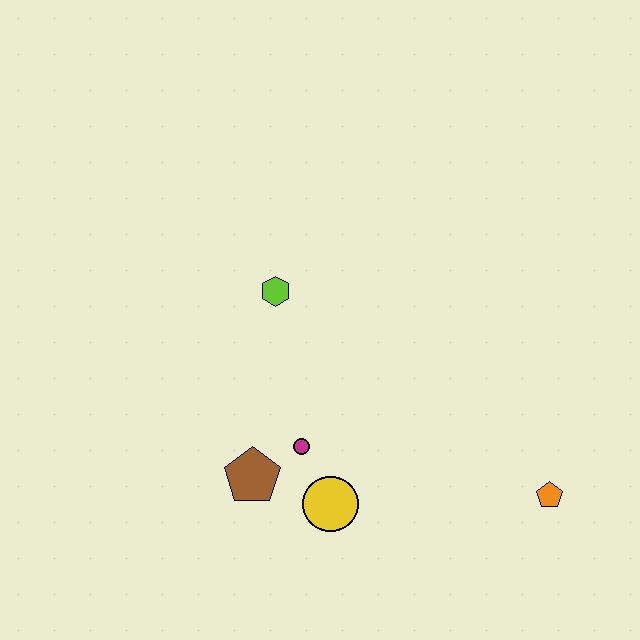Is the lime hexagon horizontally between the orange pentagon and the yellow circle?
No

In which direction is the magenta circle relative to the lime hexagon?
The magenta circle is below the lime hexagon.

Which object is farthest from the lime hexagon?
The orange pentagon is farthest from the lime hexagon.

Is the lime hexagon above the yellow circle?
Yes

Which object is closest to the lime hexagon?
The magenta circle is closest to the lime hexagon.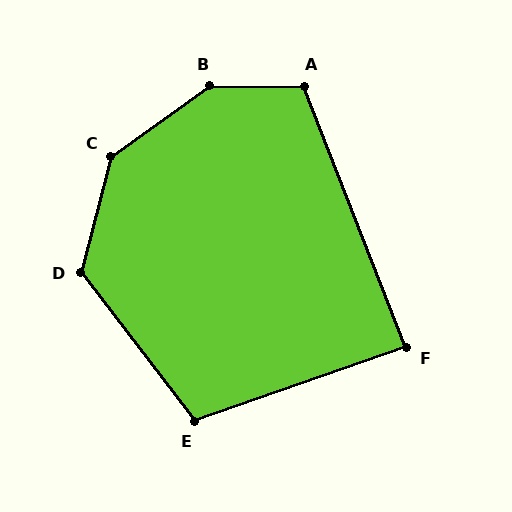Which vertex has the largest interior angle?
B, at approximately 144 degrees.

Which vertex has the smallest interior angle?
F, at approximately 88 degrees.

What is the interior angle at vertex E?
Approximately 108 degrees (obtuse).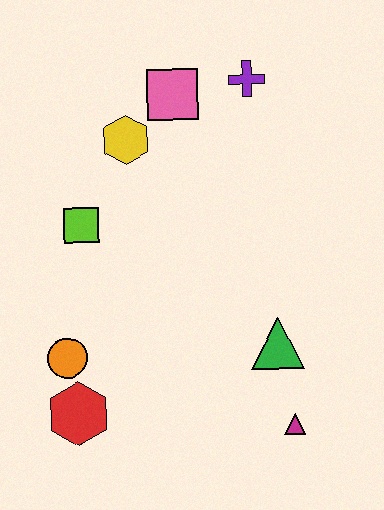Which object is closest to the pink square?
The yellow hexagon is closest to the pink square.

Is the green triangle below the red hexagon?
No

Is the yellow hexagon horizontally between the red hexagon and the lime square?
No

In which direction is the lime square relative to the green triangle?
The lime square is to the left of the green triangle.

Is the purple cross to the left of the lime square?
No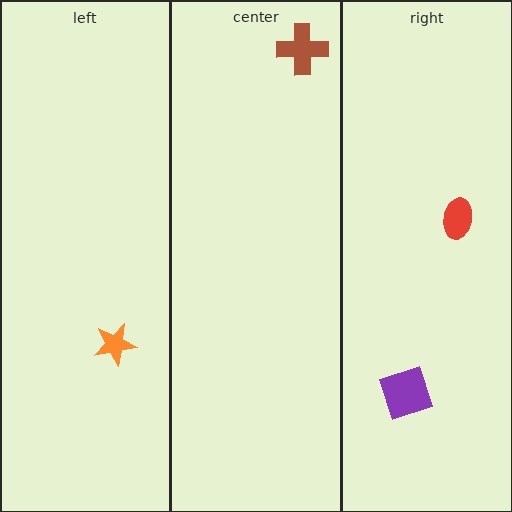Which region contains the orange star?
The left region.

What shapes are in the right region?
The red ellipse, the purple diamond.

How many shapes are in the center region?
1.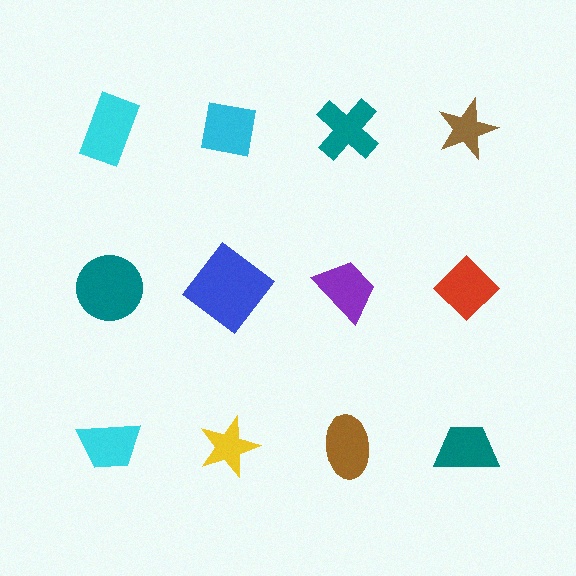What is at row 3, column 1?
A cyan trapezoid.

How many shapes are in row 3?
4 shapes.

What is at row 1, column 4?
A brown star.